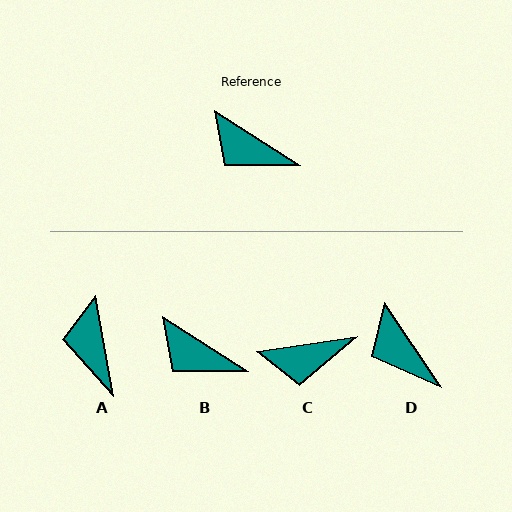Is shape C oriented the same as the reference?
No, it is off by about 41 degrees.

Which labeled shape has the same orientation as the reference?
B.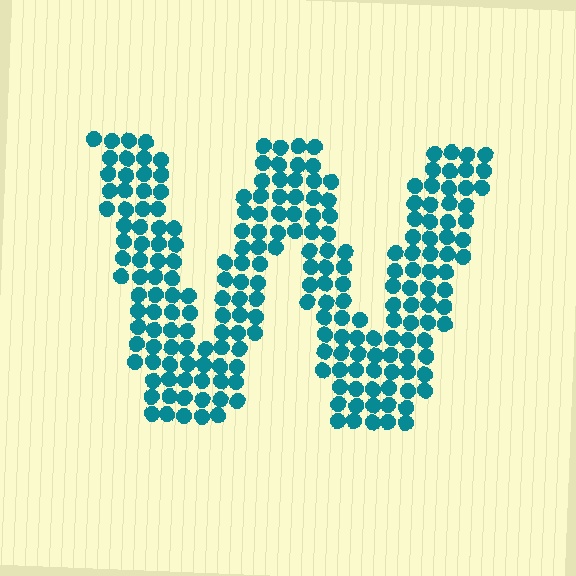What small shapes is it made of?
It is made of small circles.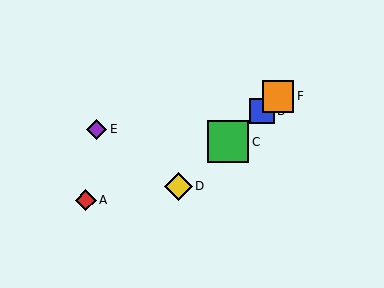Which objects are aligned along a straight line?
Objects B, C, D, F are aligned along a straight line.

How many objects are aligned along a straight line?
4 objects (B, C, D, F) are aligned along a straight line.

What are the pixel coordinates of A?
Object A is at (86, 200).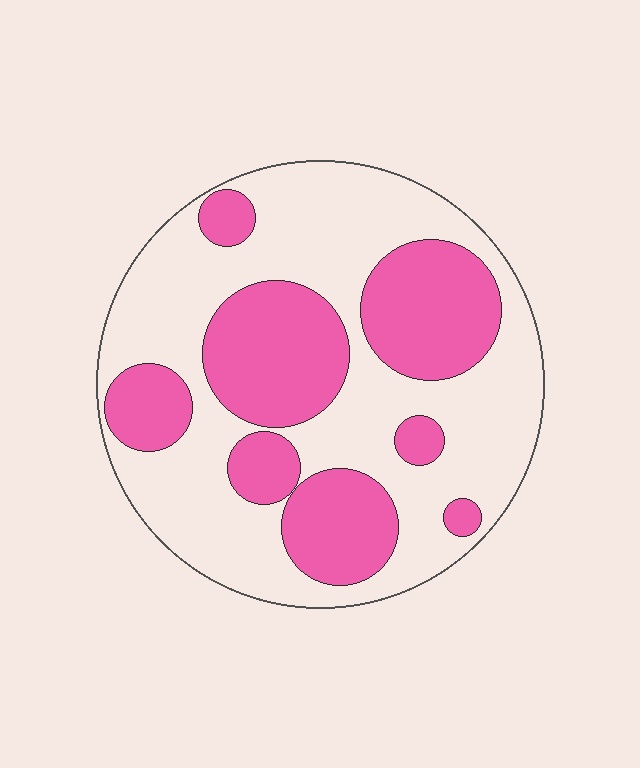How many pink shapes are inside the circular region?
8.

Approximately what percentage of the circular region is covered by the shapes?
Approximately 40%.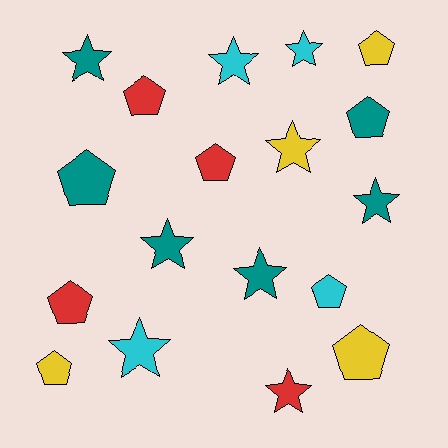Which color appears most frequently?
Teal, with 6 objects.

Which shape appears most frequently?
Star, with 9 objects.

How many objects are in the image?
There are 18 objects.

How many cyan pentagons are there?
There is 1 cyan pentagon.